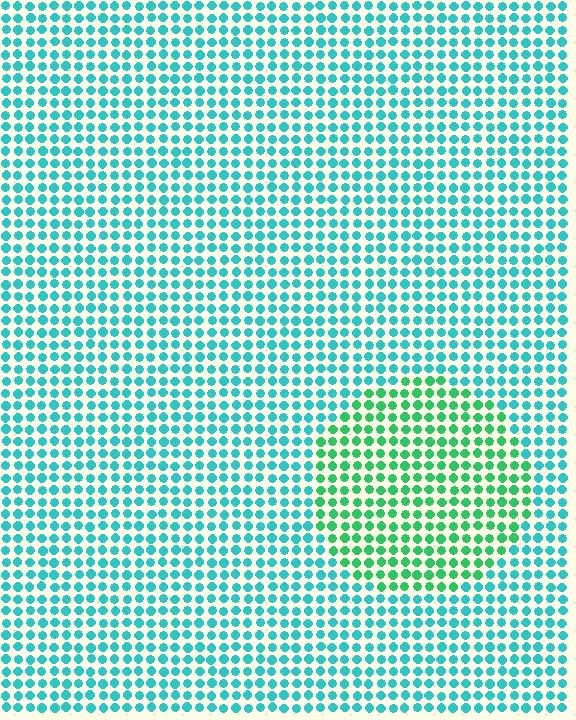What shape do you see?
I see a circle.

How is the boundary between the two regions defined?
The boundary is defined purely by a slight shift in hue (about 38 degrees). Spacing, size, and orientation are identical on both sides.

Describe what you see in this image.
The image is filled with small cyan elements in a uniform arrangement. A circle-shaped region is visible where the elements are tinted to a slightly different hue, forming a subtle color boundary.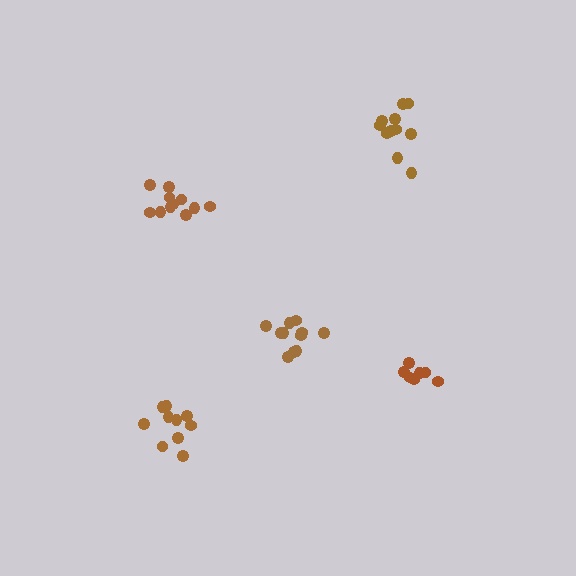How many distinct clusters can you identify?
There are 5 distinct clusters.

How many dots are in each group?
Group 1: 12 dots, Group 2: 10 dots, Group 3: 11 dots, Group 4: 7 dots, Group 5: 11 dots (51 total).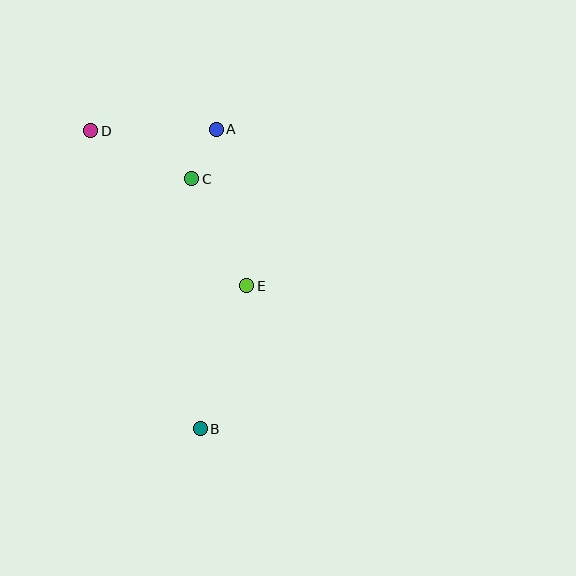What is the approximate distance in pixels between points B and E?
The distance between B and E is approximately 150 pixels.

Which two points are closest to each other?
Points A and C are closest to each other.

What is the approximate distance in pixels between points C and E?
The distance between C and E is approximately 120 pixels.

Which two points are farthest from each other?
Points B and D are farthest from each other.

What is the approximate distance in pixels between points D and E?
The distance between D and E is approximately 220 pixels.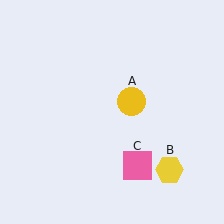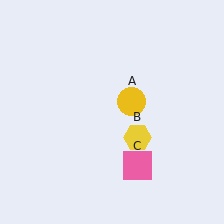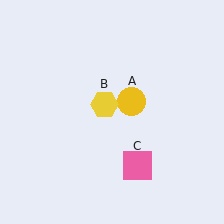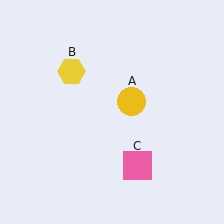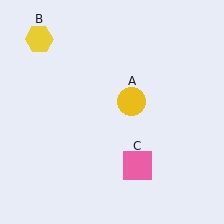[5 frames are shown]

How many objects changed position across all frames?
1 object changed position: yellow hexagon (object B).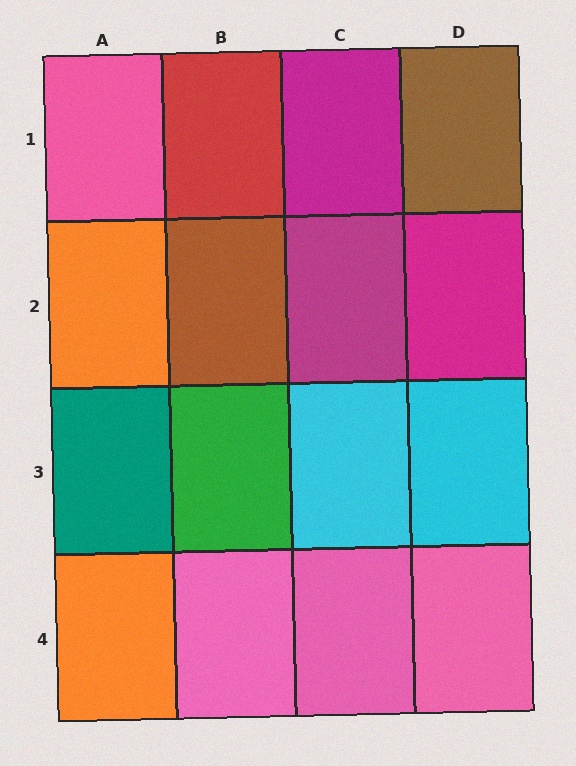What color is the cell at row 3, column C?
Cyan.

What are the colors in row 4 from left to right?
Orange, pink, pink, pink.